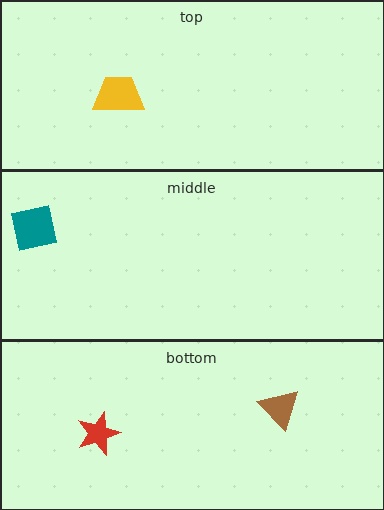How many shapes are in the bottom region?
2.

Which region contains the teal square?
The middle region.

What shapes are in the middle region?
The teal square.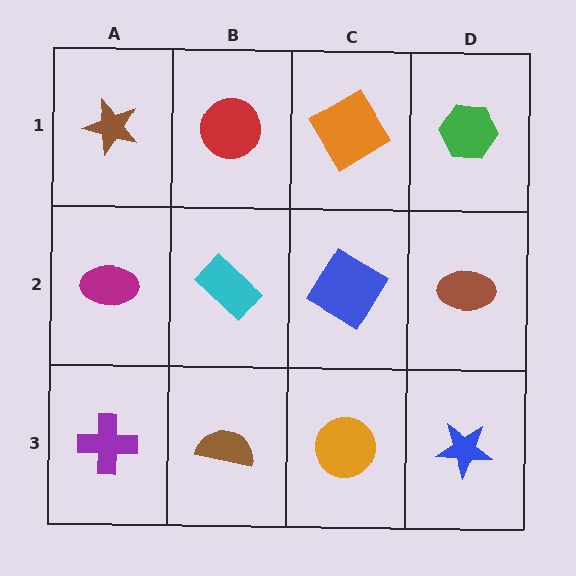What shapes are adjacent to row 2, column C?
An orange diamond (row 1, column C), an orange circle (row 3, column C), a cyan rectangle (row 2, column B), a brown ellipse (row 2, column D).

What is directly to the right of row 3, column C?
A blue star.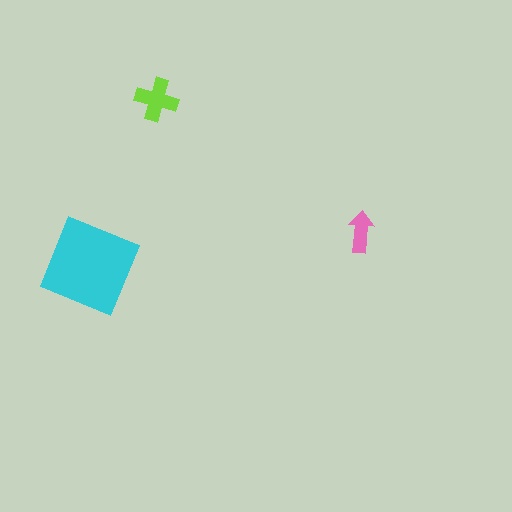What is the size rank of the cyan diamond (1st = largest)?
1st.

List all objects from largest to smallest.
The cyan diamond, the lime cross, the pink arrow.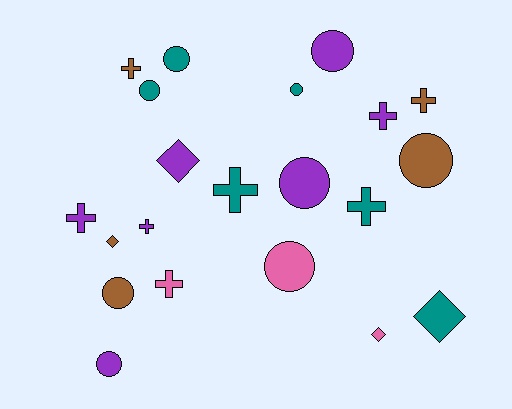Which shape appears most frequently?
Circle, with 9 objects.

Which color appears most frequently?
Purple, with 7 objects.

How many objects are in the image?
There are 21 objects.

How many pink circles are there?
There is 1 pink circle.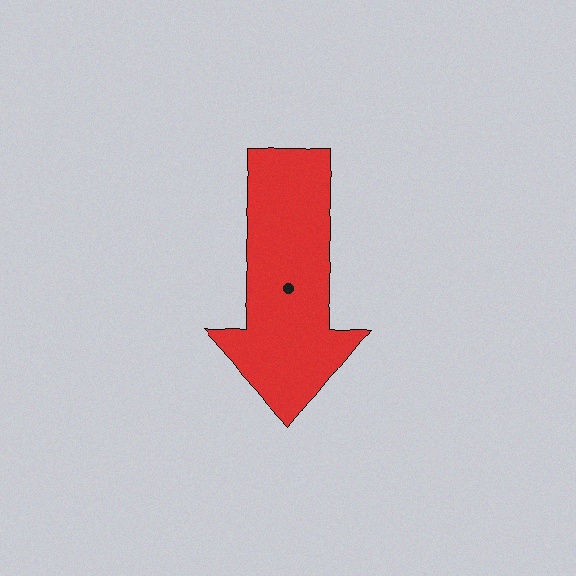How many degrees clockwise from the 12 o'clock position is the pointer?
Approximately 179 degrees.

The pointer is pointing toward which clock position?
Roughly 6 o'clock.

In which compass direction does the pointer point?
South.